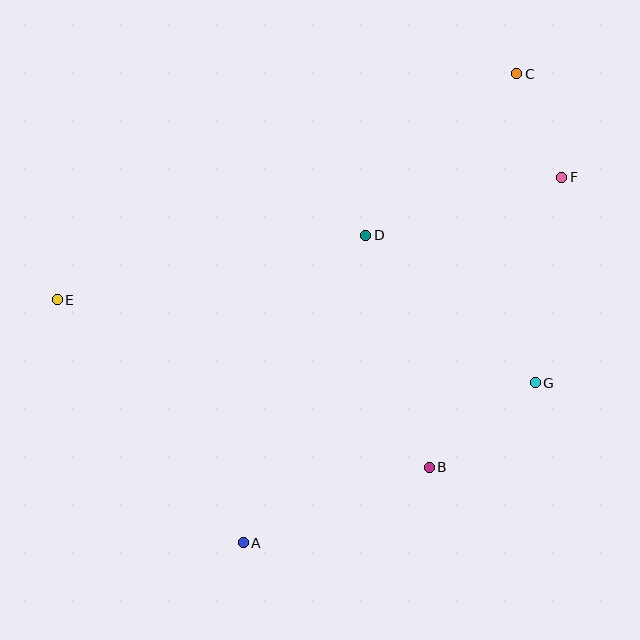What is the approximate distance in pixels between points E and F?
The distance between E and F is approximately 519 pixels.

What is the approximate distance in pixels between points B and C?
The distance between B and C is approximately 403 pixels.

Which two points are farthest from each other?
Points A and C are farthest from each other.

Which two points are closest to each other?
Points C and F are closest to each other.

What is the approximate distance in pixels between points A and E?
The distance between A and E is approximately 306 pixels.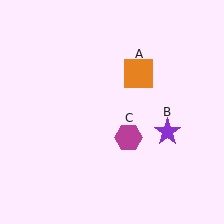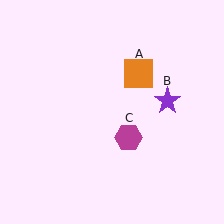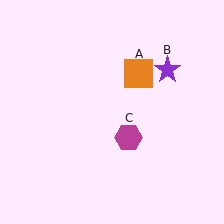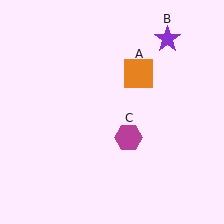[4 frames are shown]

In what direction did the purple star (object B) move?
The purple star (object B) moved up.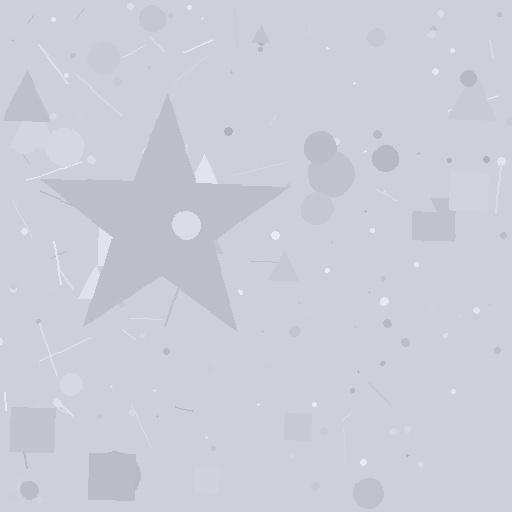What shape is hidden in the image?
A star is hidden in the image.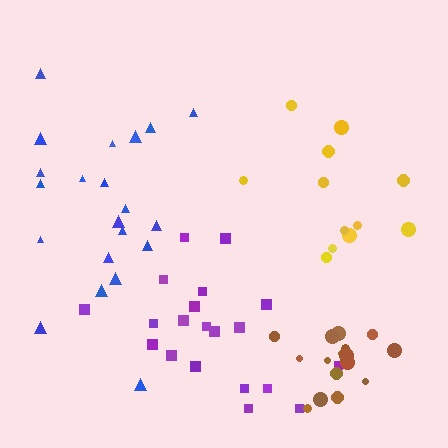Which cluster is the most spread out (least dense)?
Yellow.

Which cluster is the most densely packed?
Brown.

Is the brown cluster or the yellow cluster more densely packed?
Brown.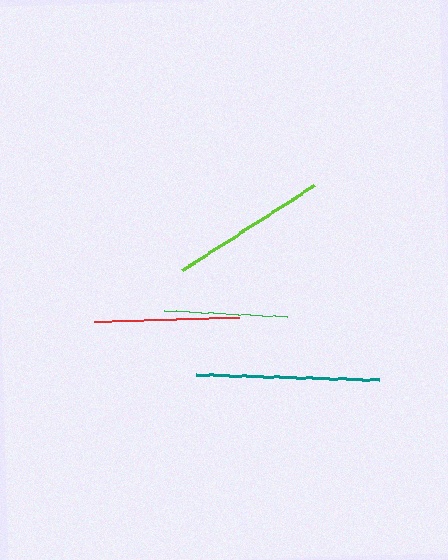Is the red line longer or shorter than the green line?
The red line is longer than the green line.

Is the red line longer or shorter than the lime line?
The lime line is longer than the red line.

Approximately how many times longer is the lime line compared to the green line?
The lime line is approximately 1.3 times the length of the green line.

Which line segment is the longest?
The teal line is the longest at approximately 183 pixels.